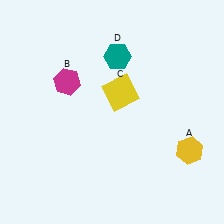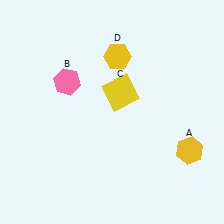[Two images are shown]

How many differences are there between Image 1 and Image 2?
There are 2 differences between the two images.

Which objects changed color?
B changed from magenta to pink. D changed from teal to yellow.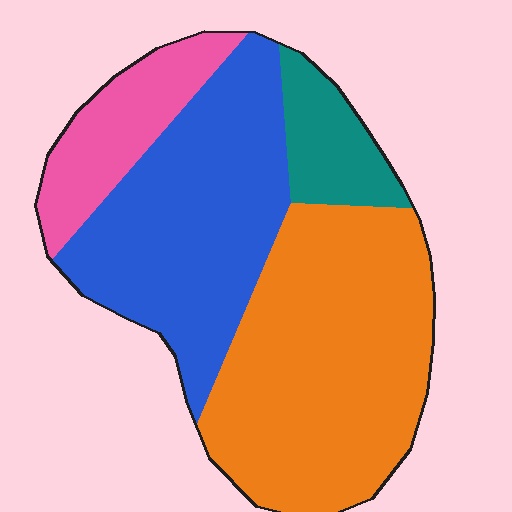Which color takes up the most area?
Orange, at roughly 45%.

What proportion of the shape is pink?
Pink takes up about one eighth (1/8) of the shape.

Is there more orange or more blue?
Orange.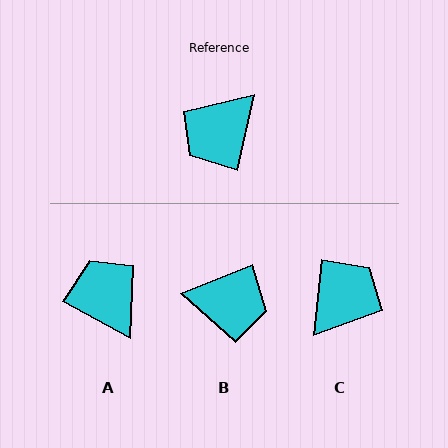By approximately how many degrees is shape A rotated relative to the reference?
Approximately 105 degrees clockwise.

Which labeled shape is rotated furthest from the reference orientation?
C, about 172 degrees away.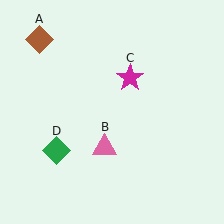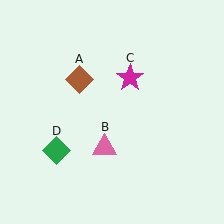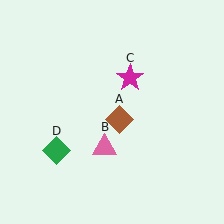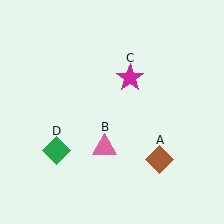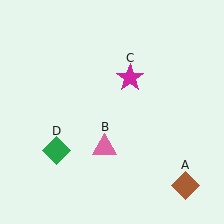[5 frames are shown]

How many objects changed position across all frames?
1 object changed position: brown diamond (object A).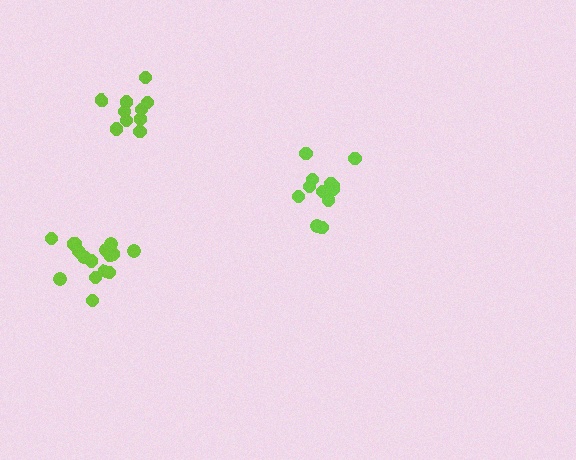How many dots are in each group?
Group 1: 12 dots, Group 2: 16 dots, Group 3: 10 dots (38 total).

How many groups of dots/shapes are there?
There are 3 groups.